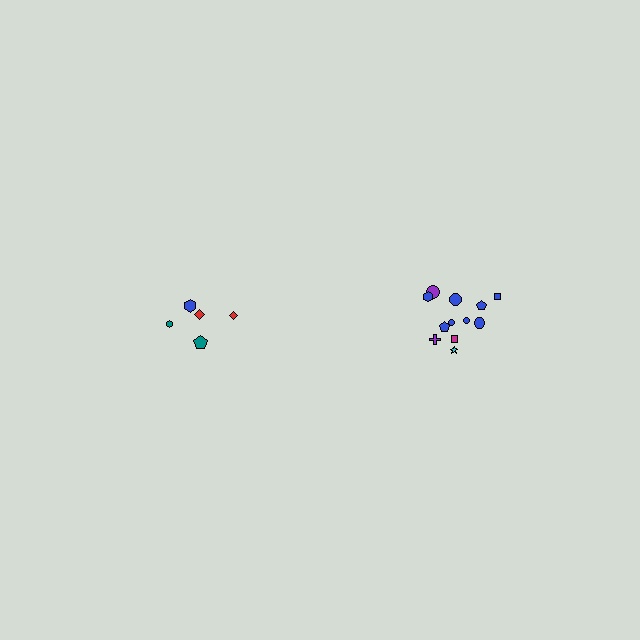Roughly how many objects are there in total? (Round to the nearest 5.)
Roughly 15 objects in total.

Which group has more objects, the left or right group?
The right group.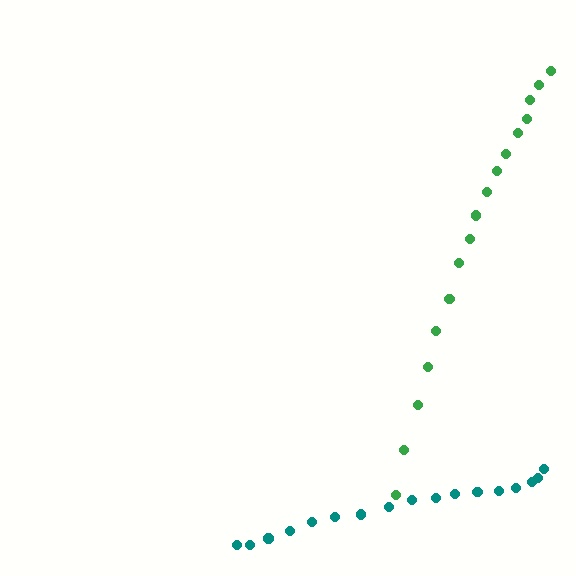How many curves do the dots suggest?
There are 2 distinct paths.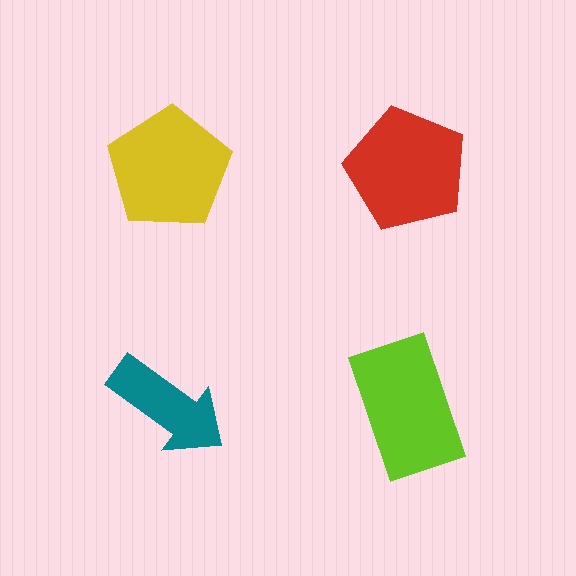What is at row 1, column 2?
A red pentagon.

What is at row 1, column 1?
A yellow pentagon.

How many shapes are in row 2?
2 shapes.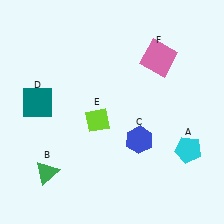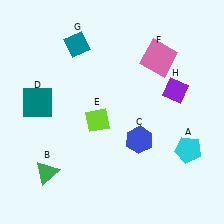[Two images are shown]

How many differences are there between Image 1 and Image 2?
There are 2 differences between the two images.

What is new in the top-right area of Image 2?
A purple diamond (H) was added in the top-right area of Image 2.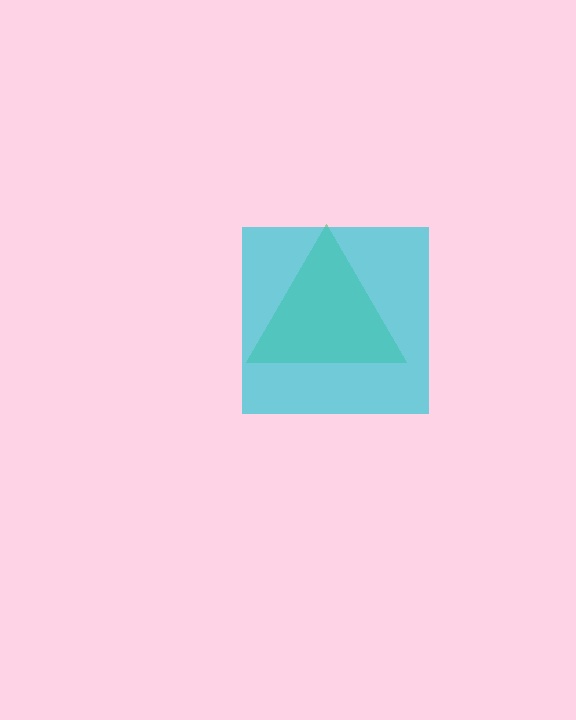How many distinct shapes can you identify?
There are 2 distinct shapes: a green triangle, a cyan square.